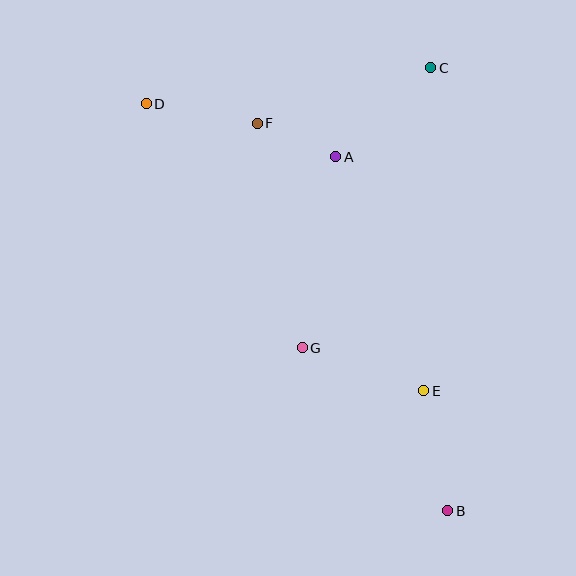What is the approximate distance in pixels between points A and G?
The distance between A and G is approximately 194 pixels.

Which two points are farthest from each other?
Points B and D are farthest from each other.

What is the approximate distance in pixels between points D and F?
The distance between D and F is approximately 112 pixels.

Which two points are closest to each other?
Points A and F are closest to each other.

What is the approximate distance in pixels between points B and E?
The distance between B and E is approximately 123 pixels.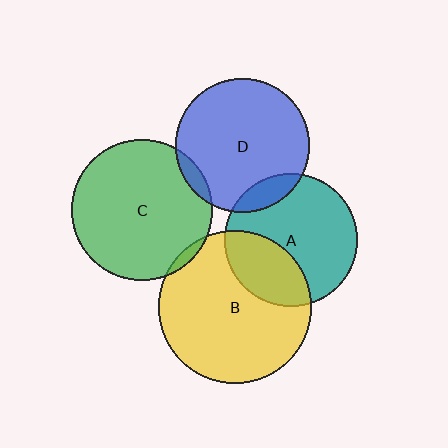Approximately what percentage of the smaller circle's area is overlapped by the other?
Approximately 30%.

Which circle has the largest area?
Circle B (yellow).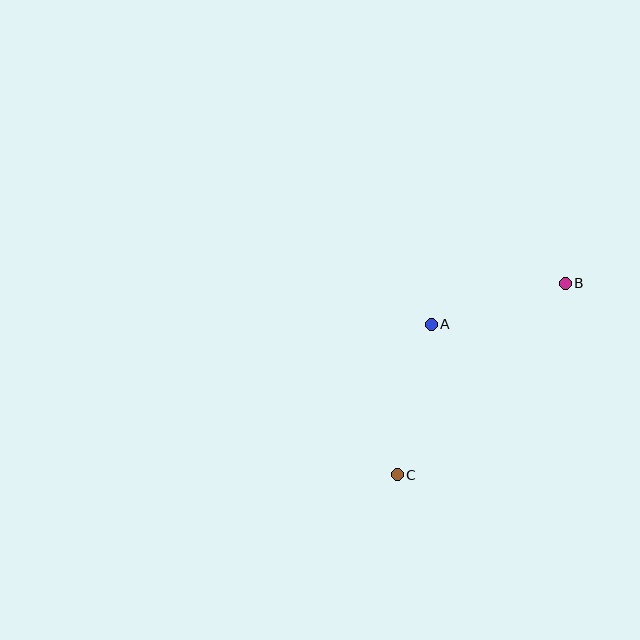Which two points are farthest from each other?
Points B and C are farthest from each other.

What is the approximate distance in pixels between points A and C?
The distance between A and C is approximately 154 pixels.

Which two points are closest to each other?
Points A and B are closest to each other.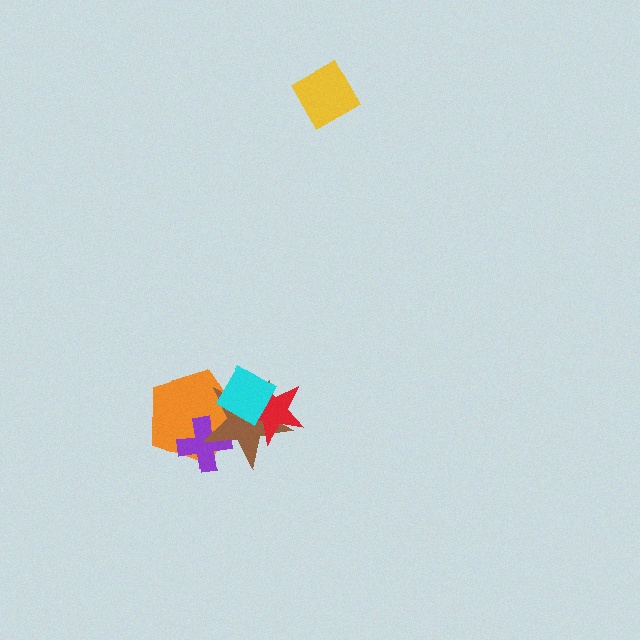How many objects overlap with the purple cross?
2 objects overlap with the purple cross.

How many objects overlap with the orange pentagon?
3 objects overlap with the orange pentagon.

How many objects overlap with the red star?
2 objects overlap with the red star.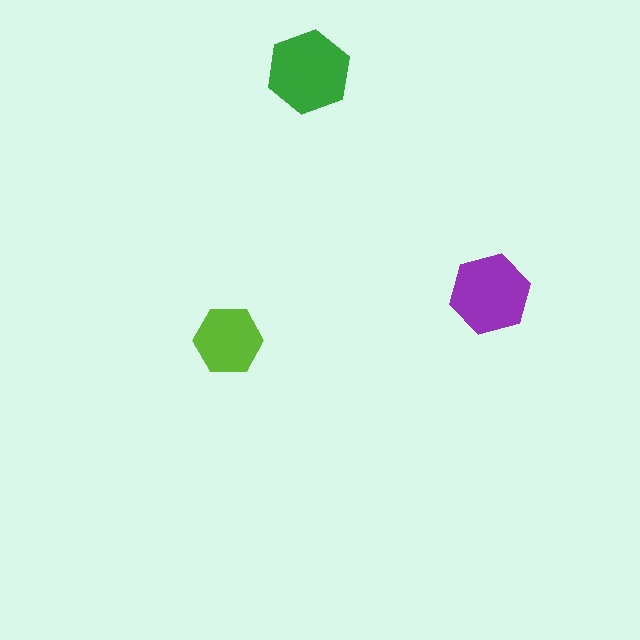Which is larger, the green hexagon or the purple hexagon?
The green one.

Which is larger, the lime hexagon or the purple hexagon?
The purple one.